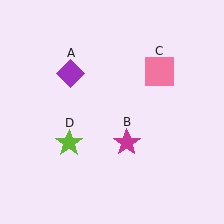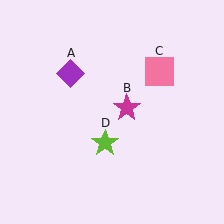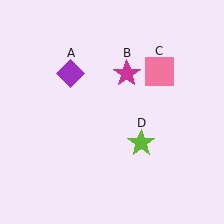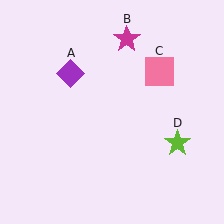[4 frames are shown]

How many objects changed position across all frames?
2 objects changed position: magenta star (object B), lime star (object D).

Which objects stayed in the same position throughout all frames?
Purple diamond (object A) and pink square (object C) remained stationary.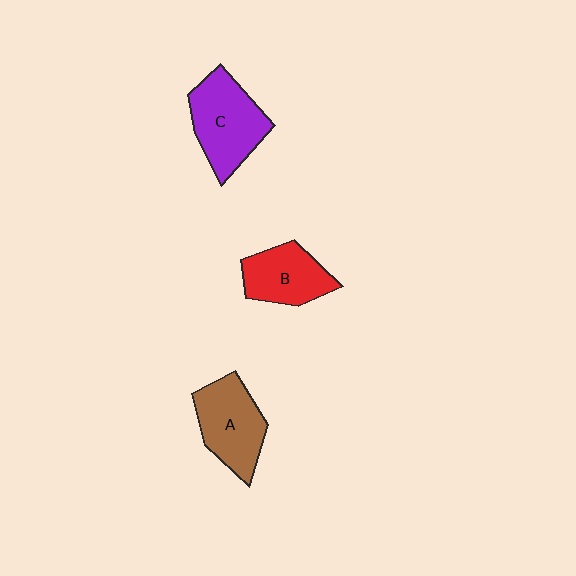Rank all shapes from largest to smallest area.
From largest to smallest: C (purple), A (brown), B (red).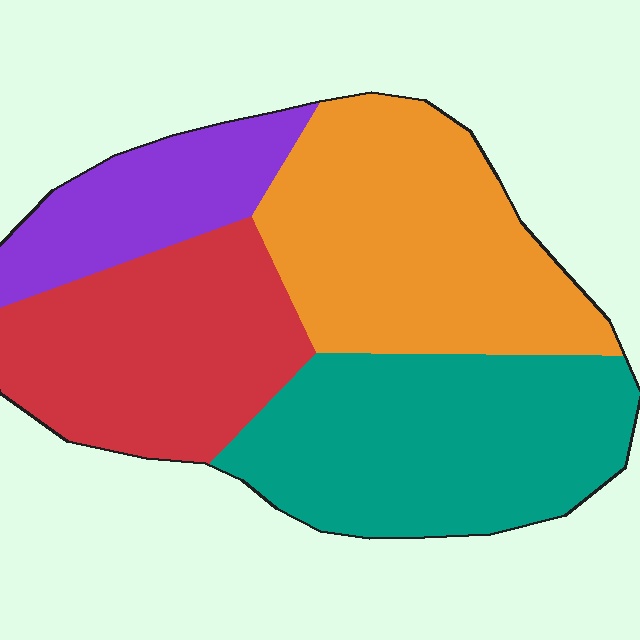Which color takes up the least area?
Purple, at roughly 15%.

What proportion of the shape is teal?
Teal takes up about one third (1/3) of the shape.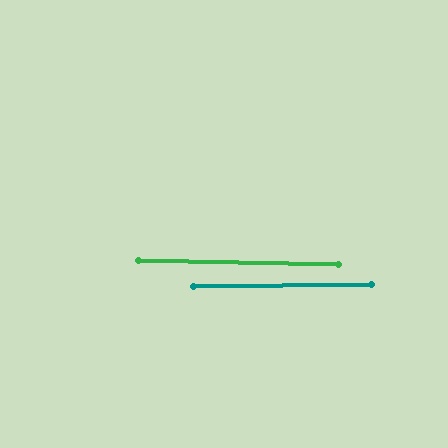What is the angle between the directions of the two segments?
Approximately 2 degrees.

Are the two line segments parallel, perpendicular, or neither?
Parallel — their directions differ by only 1.7°.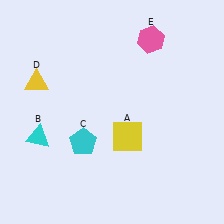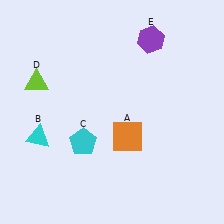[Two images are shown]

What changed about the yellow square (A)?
In Image 1, A is yellow. In Image 2, it changed to orange.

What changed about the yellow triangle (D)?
In Image 1, D is yellow. In Image 2, it changed to lime.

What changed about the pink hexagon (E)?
In Image 1, E is pink. In Image 2, it changed to purple.